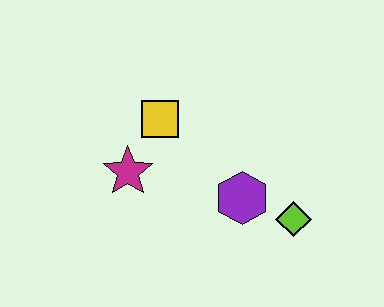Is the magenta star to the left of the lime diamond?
Yes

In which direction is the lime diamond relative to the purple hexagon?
The lime diamond is to the right of the purple hexagon.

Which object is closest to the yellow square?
The magenta star is closest to the yellow square.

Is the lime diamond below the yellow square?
Yes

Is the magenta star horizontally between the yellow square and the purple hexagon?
No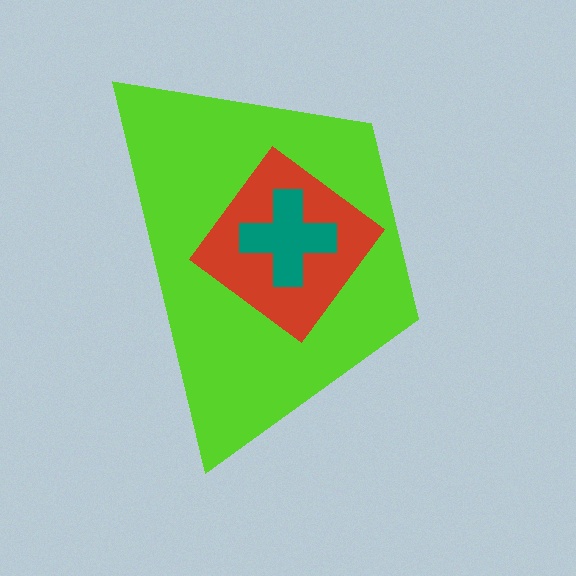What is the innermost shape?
The teal cross.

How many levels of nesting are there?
3.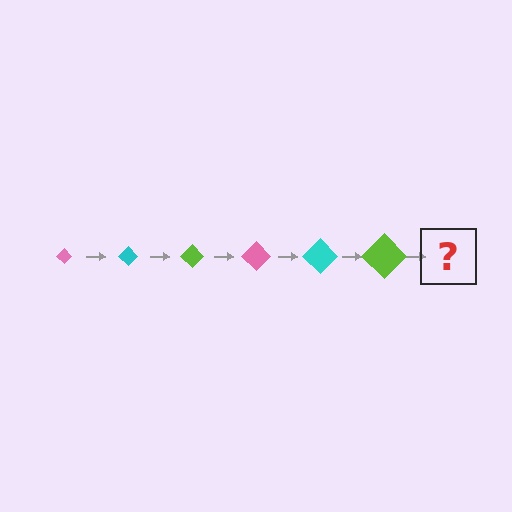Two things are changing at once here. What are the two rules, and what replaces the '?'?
The two rules are that the diamond grows larger each step and the color cycles through pink, cyan, and lime. The '?' should be a pink diamond, larger than the previous one.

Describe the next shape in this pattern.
It should be a pink diamond, larger than the previous one.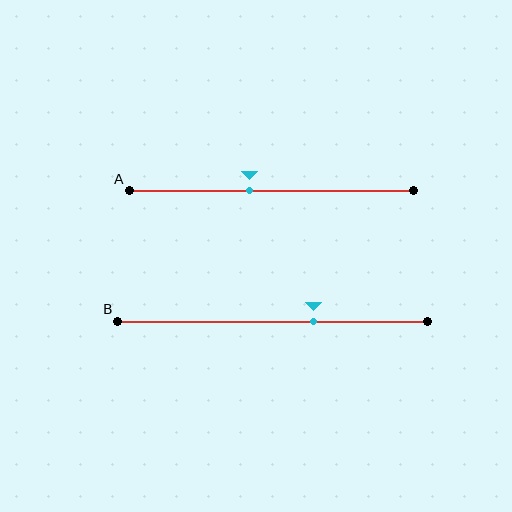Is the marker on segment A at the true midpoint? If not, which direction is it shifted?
No, the marker on segment A is shifted to the left by about 8% of the segment length.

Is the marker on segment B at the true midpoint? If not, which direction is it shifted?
No, the marker on segment B is shifted to the right by about 13% of the segment length.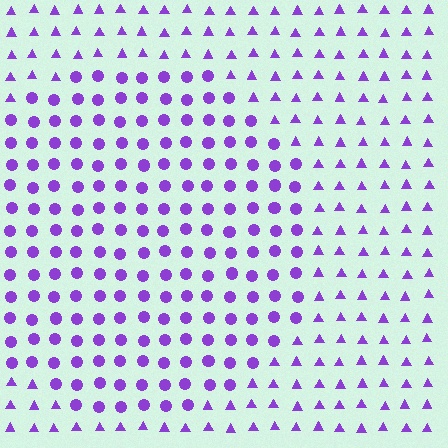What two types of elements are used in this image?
The image uses circles inside the circle region and triangles outside it.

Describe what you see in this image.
The image is filled with small purple elements arranged in a uniform grid. A circle-shaped region contains circles, while the surrounding area contains triangles. The boundary is defined purely by the change in element shape.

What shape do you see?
I see a circle.